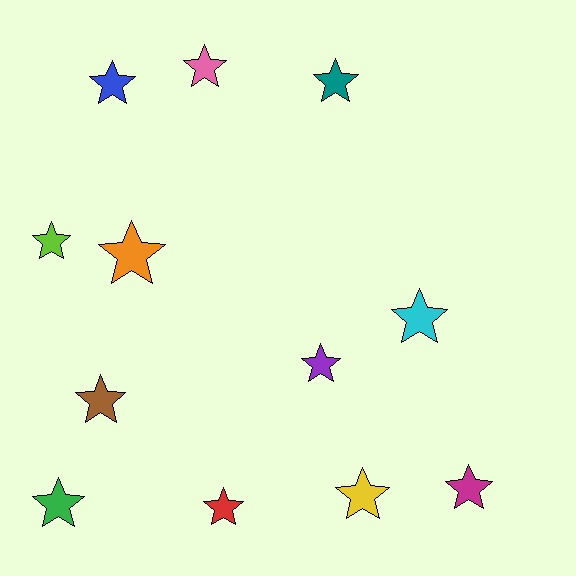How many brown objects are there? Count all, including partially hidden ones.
There is 1 brown object.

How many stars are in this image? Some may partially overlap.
There are 12 stars.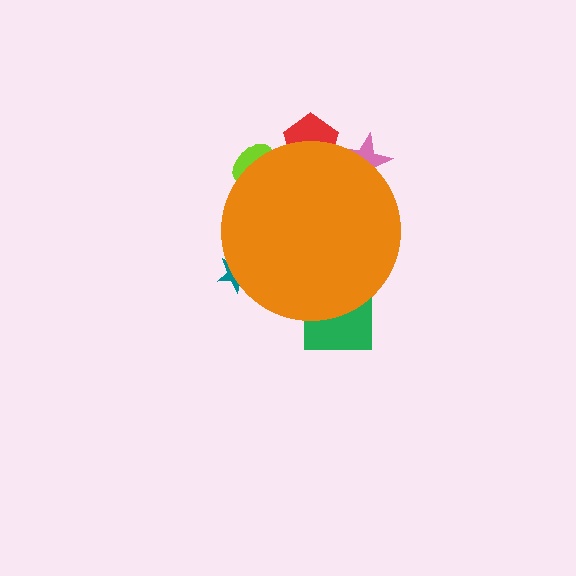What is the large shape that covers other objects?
An orange circle.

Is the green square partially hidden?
Yes, the green square is partially hidden behind the orange circle.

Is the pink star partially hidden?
Yes, the pink star is partially hidden behind the orange circle.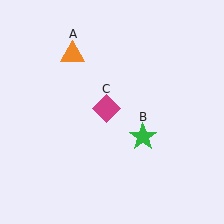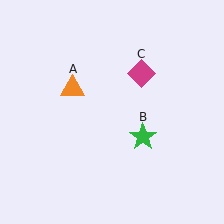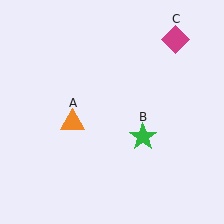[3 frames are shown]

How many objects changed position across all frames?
2 objects changed position: orange triangle (object A), magenta diamond (object C).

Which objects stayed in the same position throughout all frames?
Green star (object B) remained stationary.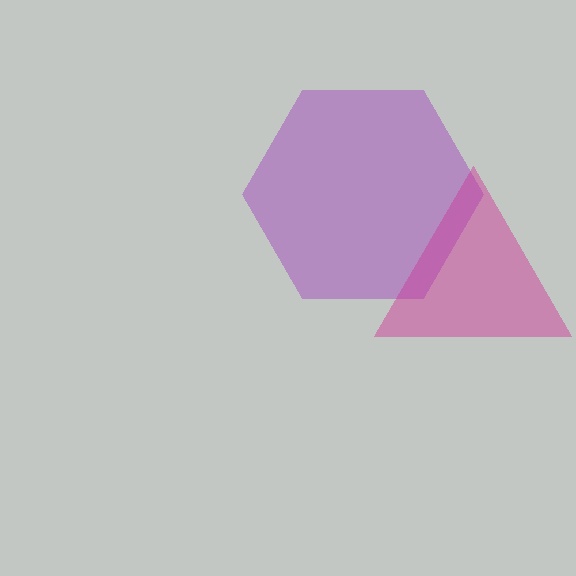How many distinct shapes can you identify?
There are 2 distinct shapes: a purple hexagon, a magenta triangle.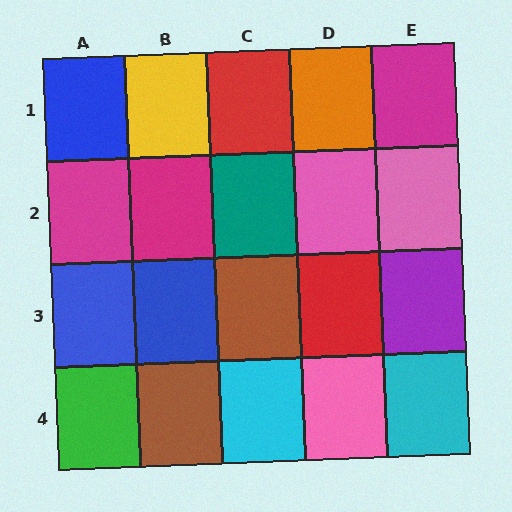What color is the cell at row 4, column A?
Green.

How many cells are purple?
1 cell is purple.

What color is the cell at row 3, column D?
Red.